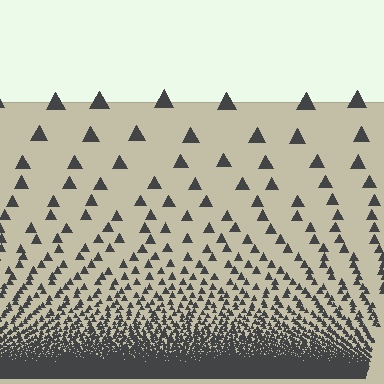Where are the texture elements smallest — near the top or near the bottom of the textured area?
Near the bottom.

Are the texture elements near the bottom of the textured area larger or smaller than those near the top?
Smaller. The gradient is inverted — elements near the bottom are smaller and denser.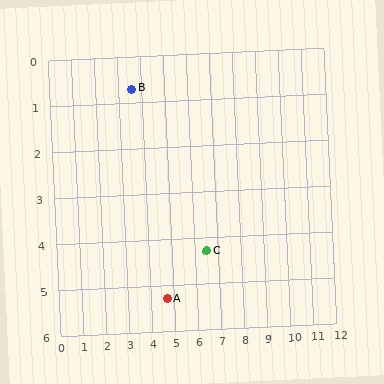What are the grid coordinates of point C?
Point C is at approximately (6.5, 4.3).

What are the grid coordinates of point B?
Point B is at approximately (3.6, 0.7).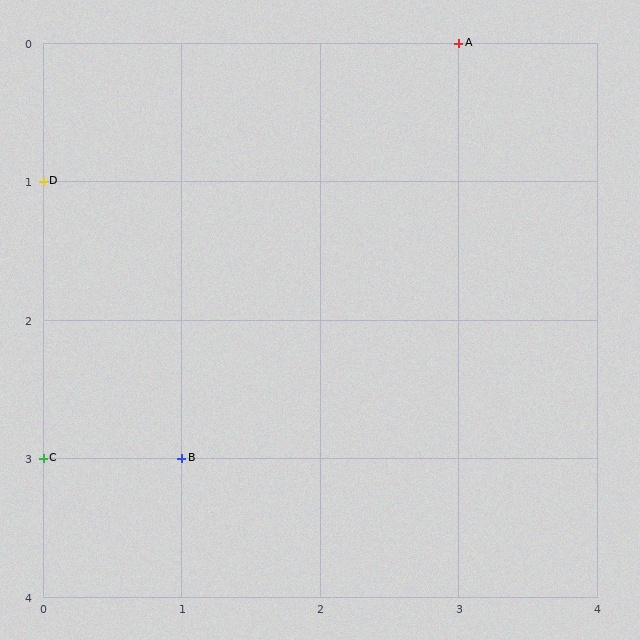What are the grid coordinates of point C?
Point C is at grid coordinates (0, 3).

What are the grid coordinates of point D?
Point D is at grid coordinates (0, 1).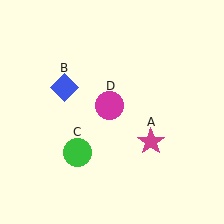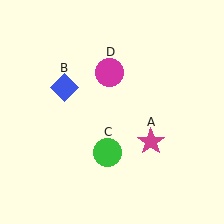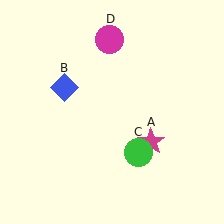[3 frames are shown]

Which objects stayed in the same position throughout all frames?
Magenta star (object A) and blue diamond (object B) remained stationary.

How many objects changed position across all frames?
2 objects changed position: green circle (object C), magenta circle (object D).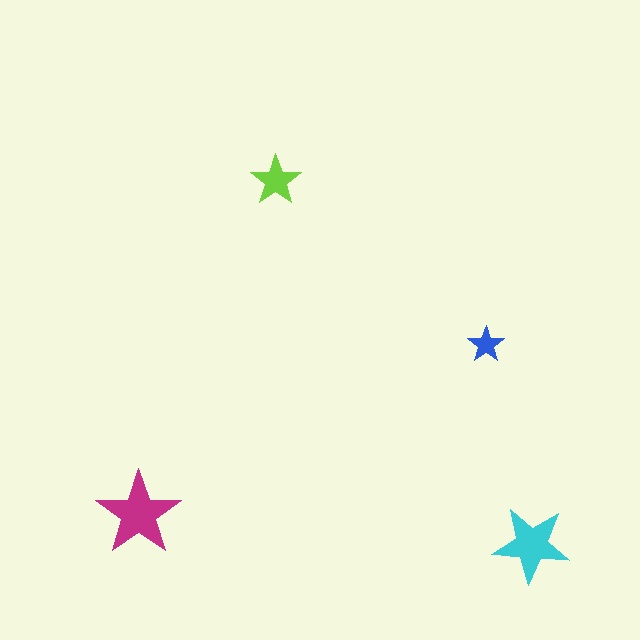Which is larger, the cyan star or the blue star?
The cyan one.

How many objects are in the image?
There are 4 objects in the image.